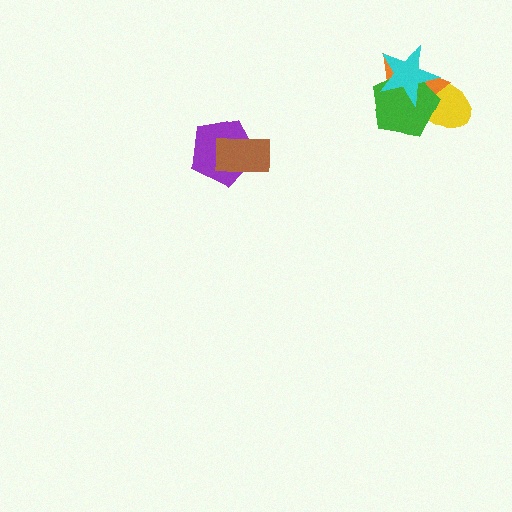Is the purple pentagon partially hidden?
Yes, it is partially covered by another shape.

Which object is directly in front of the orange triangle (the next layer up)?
The green pentagon is directly in front of the orange triangle.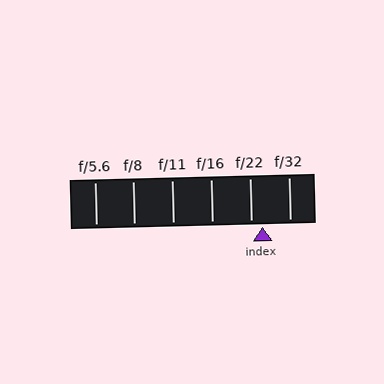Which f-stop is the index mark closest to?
The index mark is closest to f/22.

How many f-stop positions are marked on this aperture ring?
There are 6 f-stop positions marked.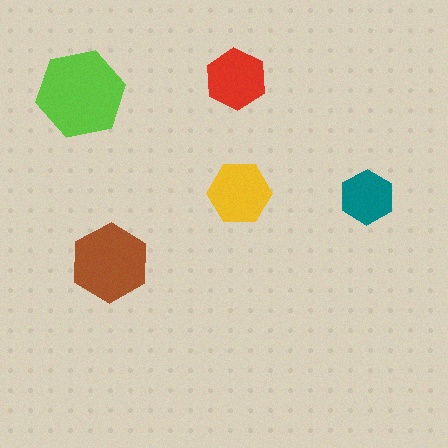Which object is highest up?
The red hexagon is topmost.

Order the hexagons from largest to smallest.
the lime one, the brown one, the yellow one, the red one, the teal one.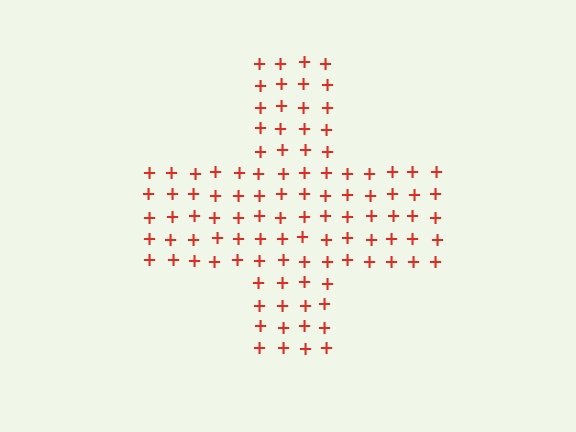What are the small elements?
The small elements are plus signs.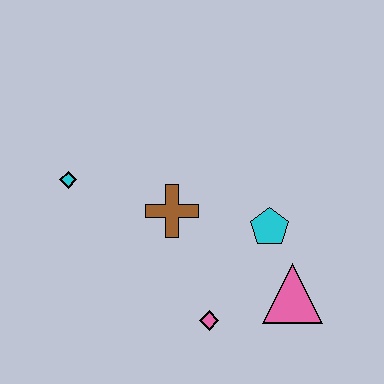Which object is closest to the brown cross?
The cyan pentagon is closest to the brown cross.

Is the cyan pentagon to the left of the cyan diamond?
No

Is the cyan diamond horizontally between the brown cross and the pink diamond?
No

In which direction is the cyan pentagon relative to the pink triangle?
The cyan pentagon is above the pink triangle.